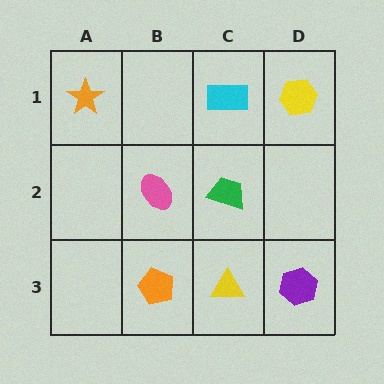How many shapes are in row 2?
2 shapes.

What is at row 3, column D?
A purple hexagon.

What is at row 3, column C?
A yellow triangle.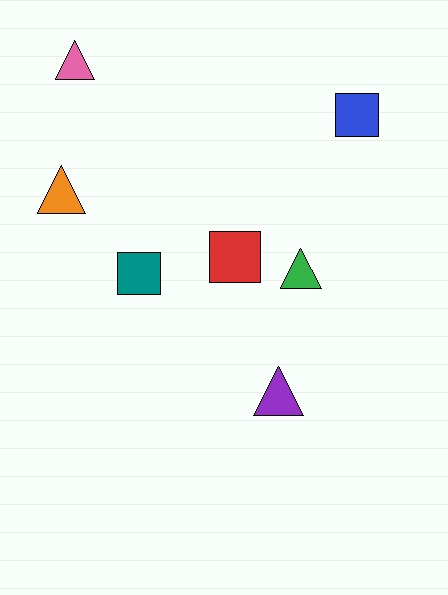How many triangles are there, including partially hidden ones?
There are 4 triangles.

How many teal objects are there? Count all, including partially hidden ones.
There is 1 teal object.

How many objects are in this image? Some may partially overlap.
There are 7 objects.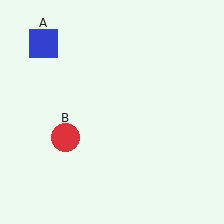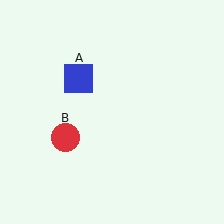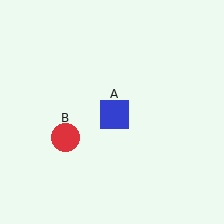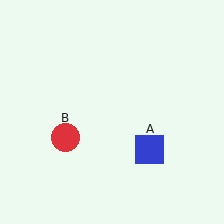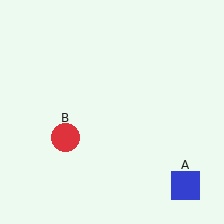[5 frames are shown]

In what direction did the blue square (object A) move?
The blue square (object A) moved down and to the right.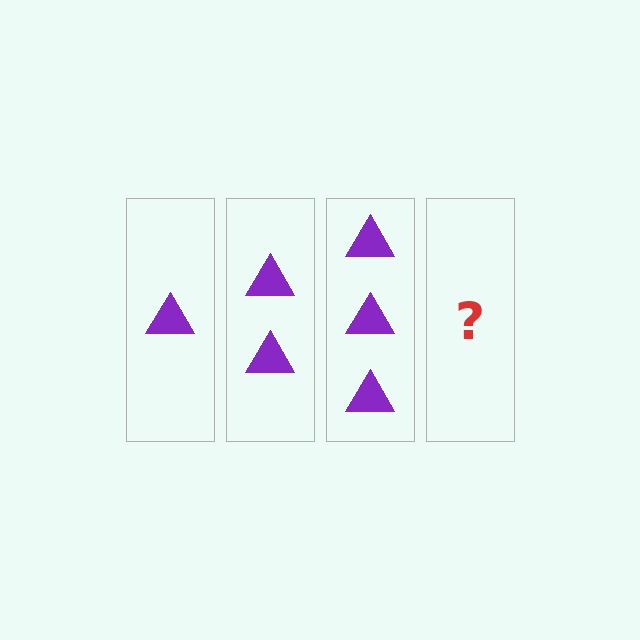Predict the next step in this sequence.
The next step is 4 triangles.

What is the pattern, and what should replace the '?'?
The pattern is that each step adds one more triangle. The '?' should be 4 triangles.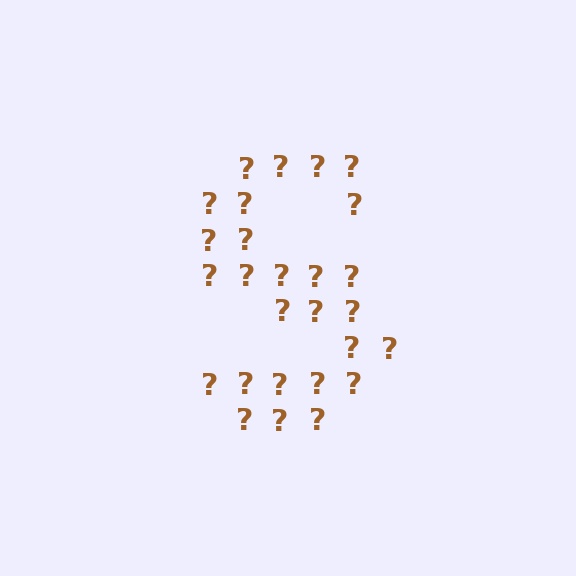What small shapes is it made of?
It is made of small question marks.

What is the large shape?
The large shape is the letter S.